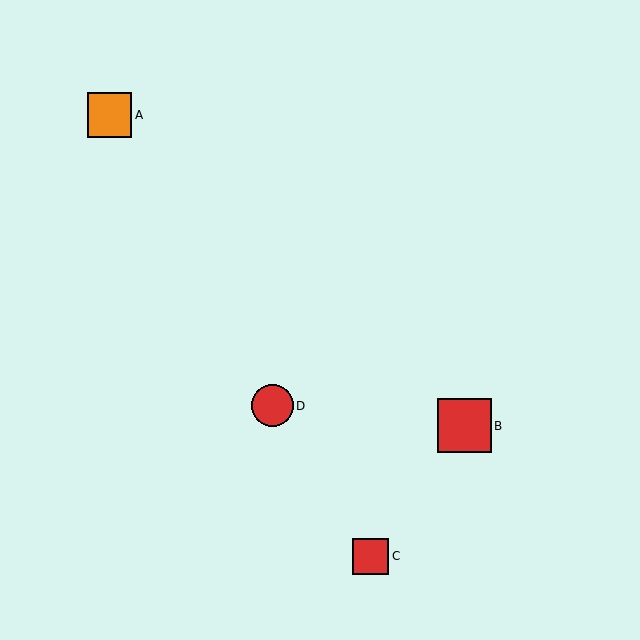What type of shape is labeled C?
Shape C is a red square.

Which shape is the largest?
The red square (labeled B) is the largest.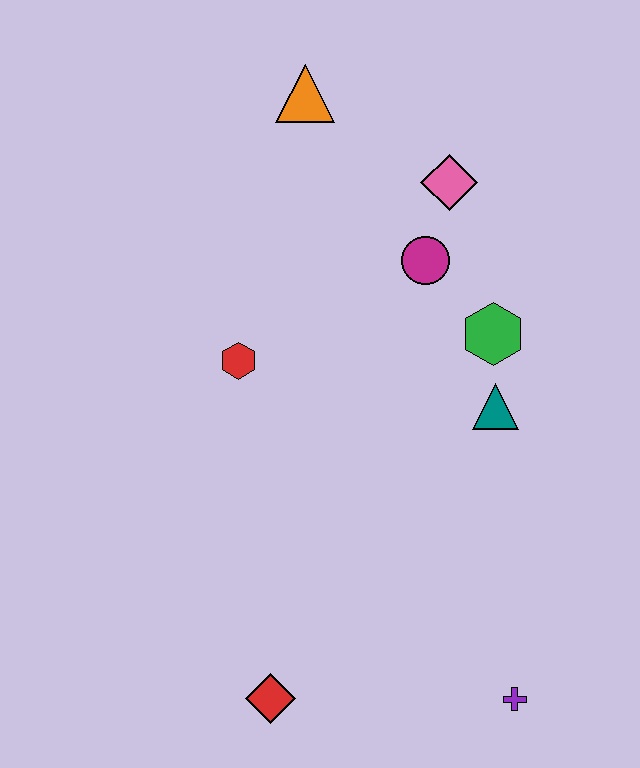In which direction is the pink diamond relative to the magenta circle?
The pink diamond is above the magenta circle.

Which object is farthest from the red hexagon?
The purple cross is farthest from the red hexagon.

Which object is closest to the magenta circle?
The pink diamond is closest to the magenta circle.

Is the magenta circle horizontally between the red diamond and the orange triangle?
No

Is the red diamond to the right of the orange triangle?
No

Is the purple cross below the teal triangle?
Yes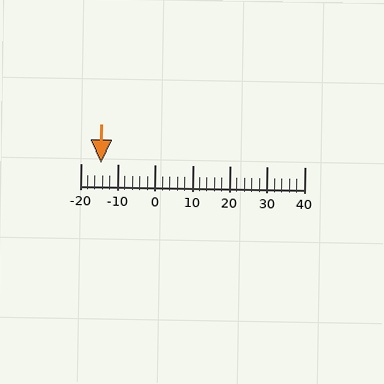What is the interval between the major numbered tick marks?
The major tick marks are spaced 10 units apart.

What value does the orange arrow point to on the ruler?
The orange arrow points to approximately -14.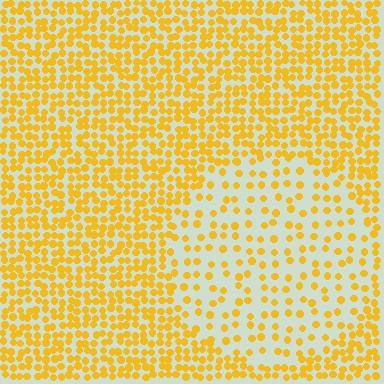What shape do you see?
I see a circle.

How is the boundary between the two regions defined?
The boundary is defined by a change in element density (approximately 2.4x ratio). All elements are the same color, size, and shape.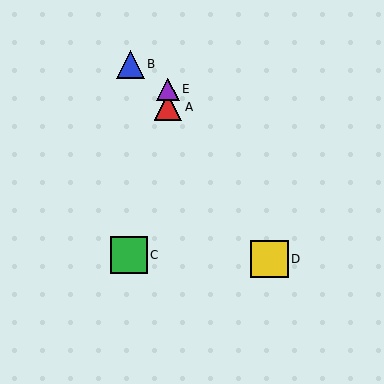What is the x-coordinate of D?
Object D is at x≈270.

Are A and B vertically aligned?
No, A is at x≈168 and B is at x≈130.